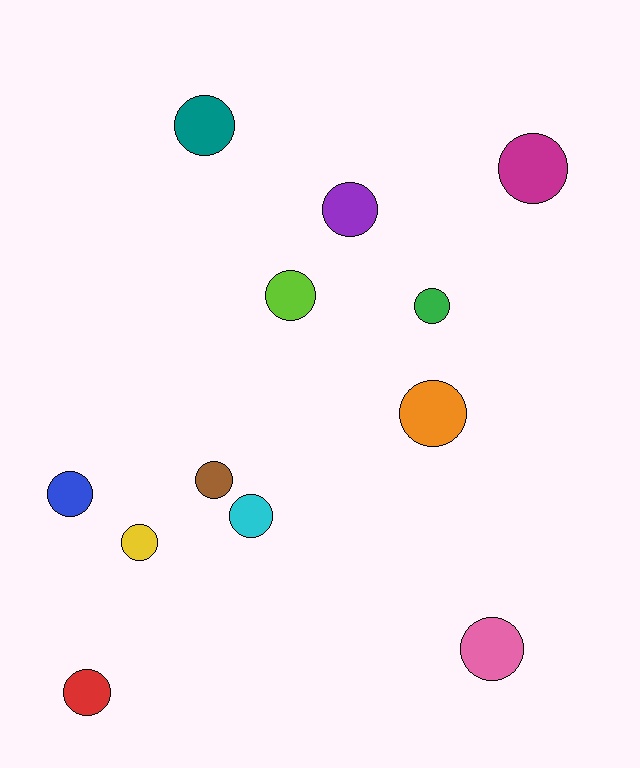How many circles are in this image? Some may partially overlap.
There are 12 circles.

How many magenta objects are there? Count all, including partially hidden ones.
There is 1 magenta object.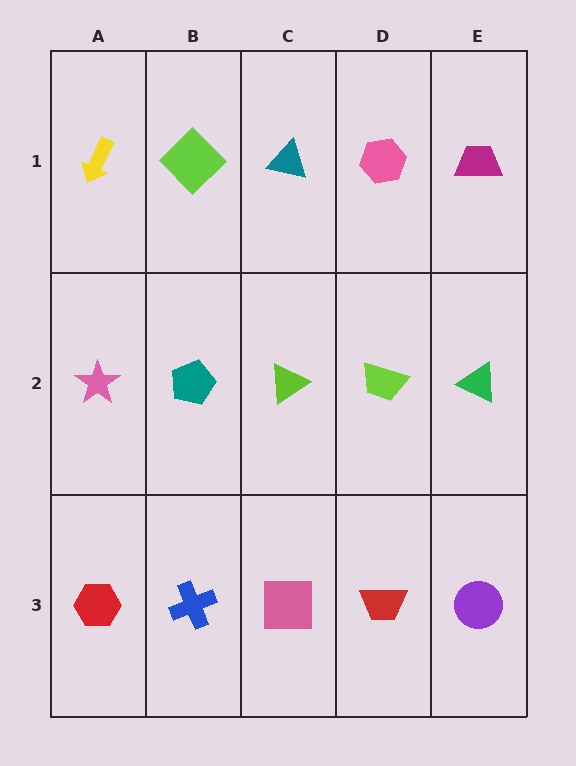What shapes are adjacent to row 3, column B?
A teal pentagon (row 2, column B), a red hexagon (row 3, column A), a pink square (row 3, column C).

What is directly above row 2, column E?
A magenta trapezoid.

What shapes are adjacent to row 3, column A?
A pink star (row 2, column A), a blue cross (row 3, column B).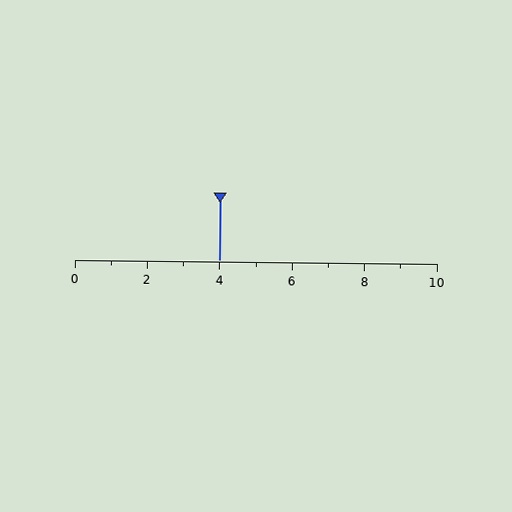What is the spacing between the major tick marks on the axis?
The major ticks are spaced 2 apart.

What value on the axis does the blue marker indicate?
The marker indicates approximately 4.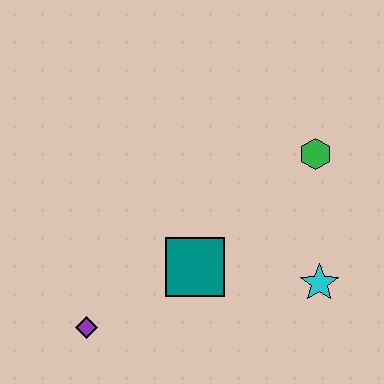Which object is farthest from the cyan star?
The purple diamond is farthest from the cyan star.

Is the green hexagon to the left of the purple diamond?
No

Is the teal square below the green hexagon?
Yes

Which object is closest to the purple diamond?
The teal square is closest to the purple diamond.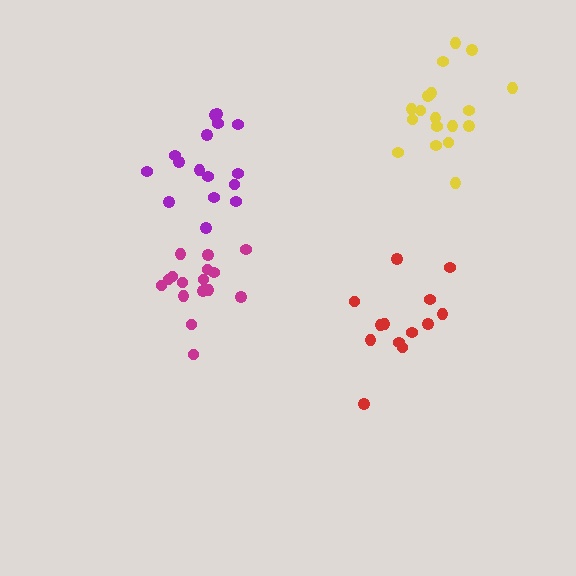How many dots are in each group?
Group 1: 16 dots, Group 2: 13 dots, Group 3: 18 dots, Group 4: 16 dots (63 total).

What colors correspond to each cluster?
The clusters are colored: magenta, red, yellow, purple.